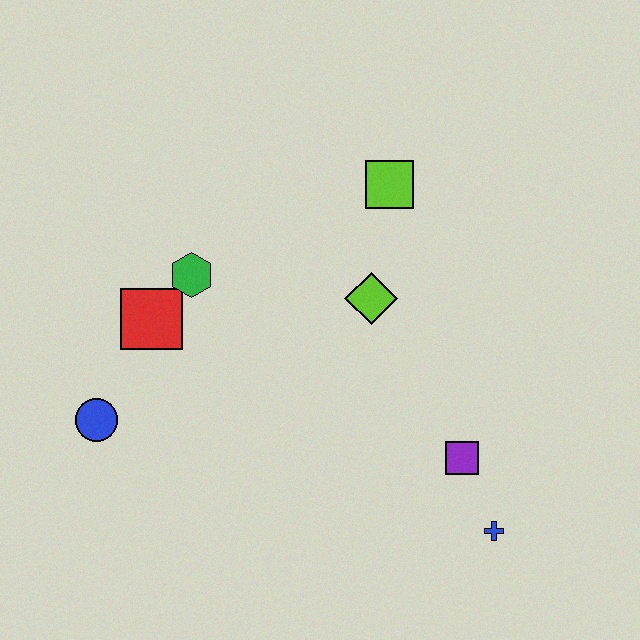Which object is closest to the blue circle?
The red square is closest to the blue circle.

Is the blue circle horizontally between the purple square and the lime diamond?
No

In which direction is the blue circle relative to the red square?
The blue circle is below the red square.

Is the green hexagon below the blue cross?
No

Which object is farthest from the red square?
The blue cross is farthest from the red square.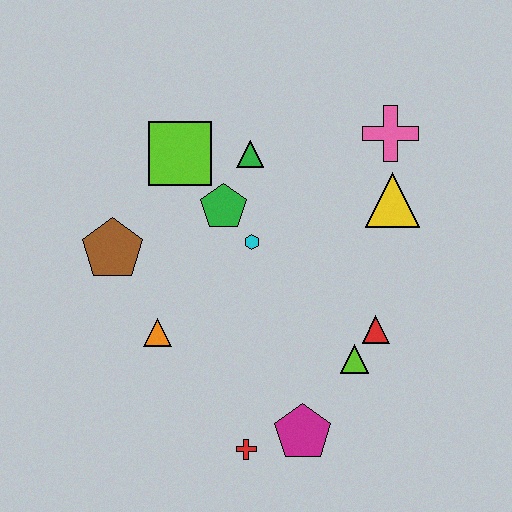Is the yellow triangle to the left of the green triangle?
No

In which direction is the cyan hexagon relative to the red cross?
The cyan hexagon is above the red cross.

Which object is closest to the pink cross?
The yellow triangle is closest to the pink cross.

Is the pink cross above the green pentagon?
Yes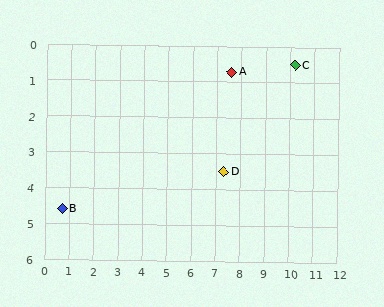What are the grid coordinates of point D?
Point D is at approximately (7.3, 3.5).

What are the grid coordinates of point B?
Point B is at approximately (0.7, 4.6).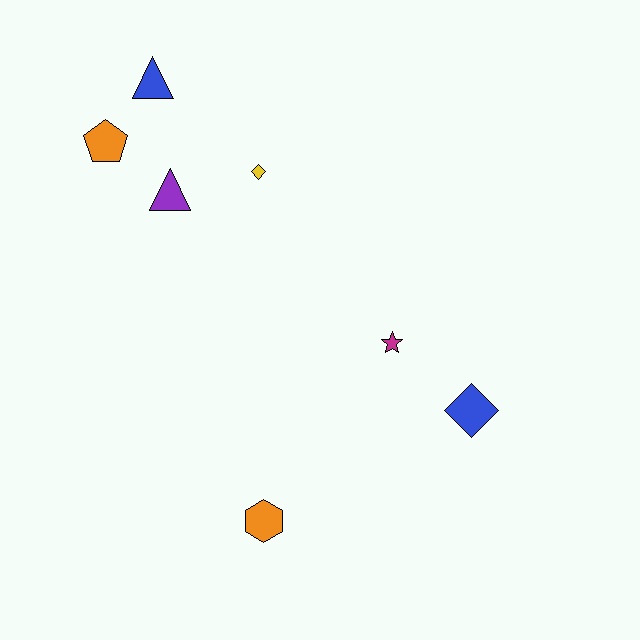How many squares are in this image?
There are no squares.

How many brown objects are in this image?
There are no brown objects.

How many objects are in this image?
There are 7 objects.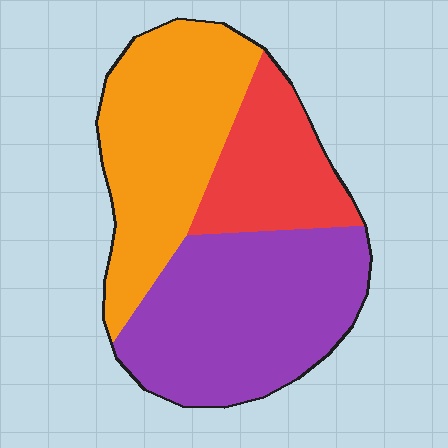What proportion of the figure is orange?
Orange takes up about three eighths (3/8) of the figure.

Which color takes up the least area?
Red, at roughly 20%.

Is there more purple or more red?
Purple.